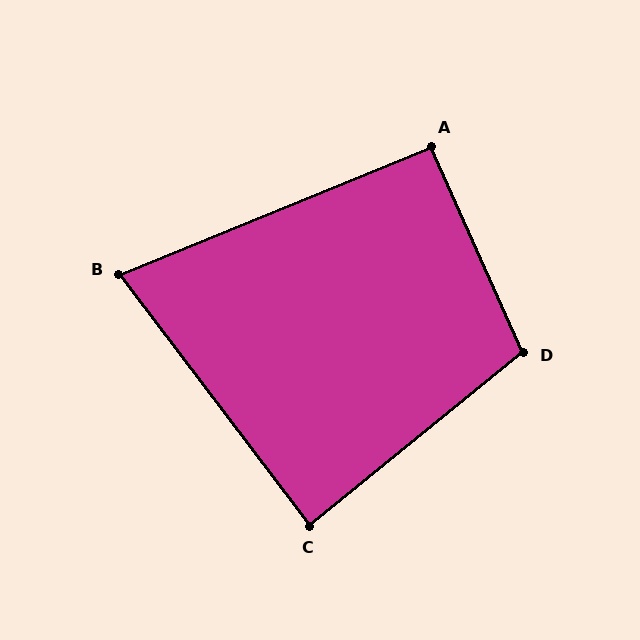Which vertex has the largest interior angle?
D, at approximately 105 degrees.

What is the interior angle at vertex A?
Approximately 92 degrees (approximately right).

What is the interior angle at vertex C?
Approximately 88 degrees (approximately right).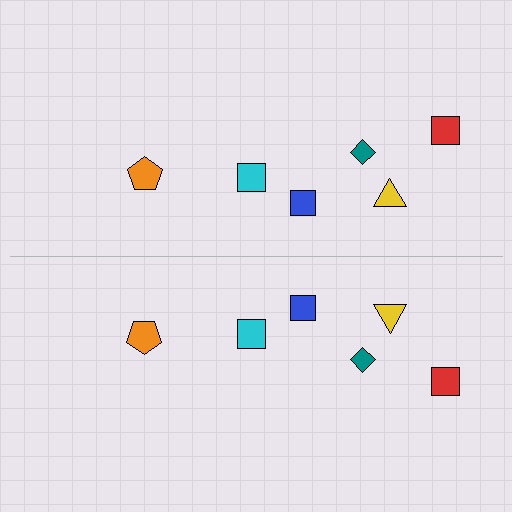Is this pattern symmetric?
Yes, this pattern has bilateral (reflection) symmetry.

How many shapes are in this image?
There are 12 shapes in this image.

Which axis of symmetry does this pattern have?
The pattern has a horizontal axis of symmetry running through the center of the image.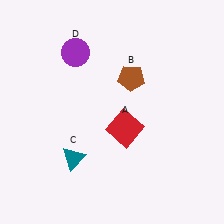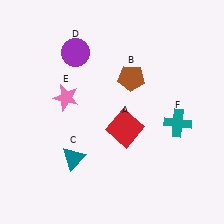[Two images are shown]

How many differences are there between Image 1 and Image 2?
There are 2 differences between the two images.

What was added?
A pink star (E), a teal cross (F) were added in Image 2.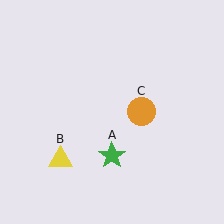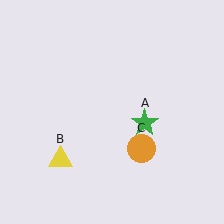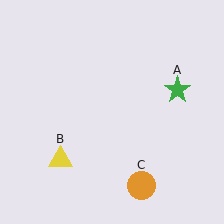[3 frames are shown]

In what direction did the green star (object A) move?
The green star (object A) moved up and to the right.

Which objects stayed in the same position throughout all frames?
Yellow triangle (object B) remained stationary.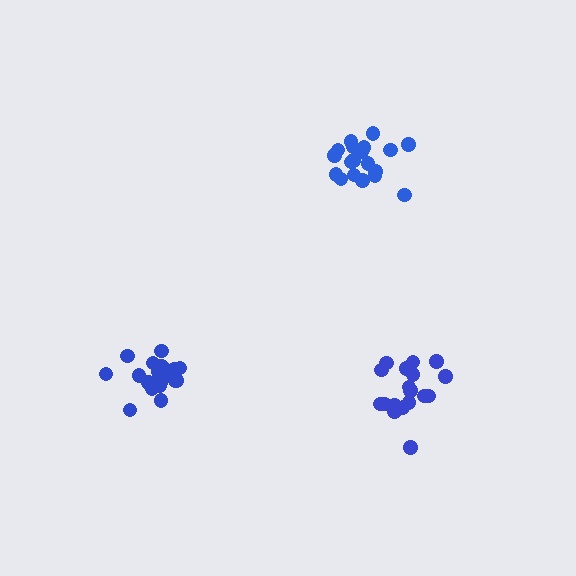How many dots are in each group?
Group 1: 20 dots, Group 2: 19 dots, Group 3: 21 dots (60 total).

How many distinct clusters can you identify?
There are 3 distinct clusters.